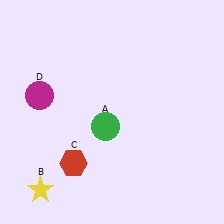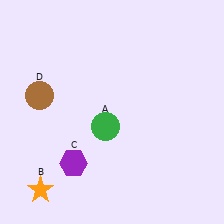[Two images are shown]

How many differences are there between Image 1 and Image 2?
There are 3 differences between the two images.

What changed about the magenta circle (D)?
In Image 1, D is magenta. In Image 2, it changed to brown.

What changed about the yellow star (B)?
In Image 1, B is yellow. In Image 2, it changed to orange.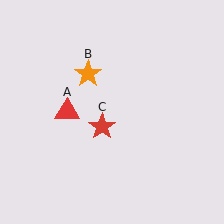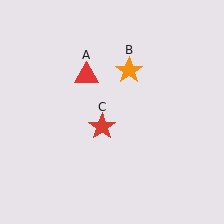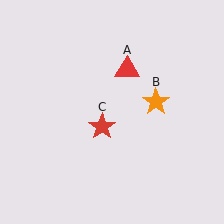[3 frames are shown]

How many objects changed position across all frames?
2 objects changed position: red triangle (object A), orange star (object B).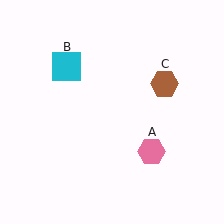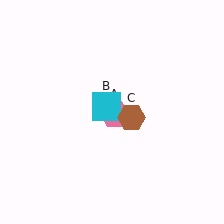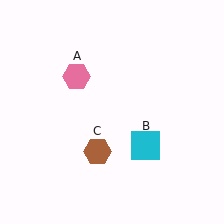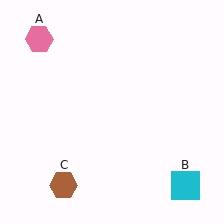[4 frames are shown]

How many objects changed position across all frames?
3 objects changed position: pink hexagon (object A), cyan square (object B), brown hexagon (object C).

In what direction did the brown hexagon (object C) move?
The brown hexagon (object C) moved down and to the left.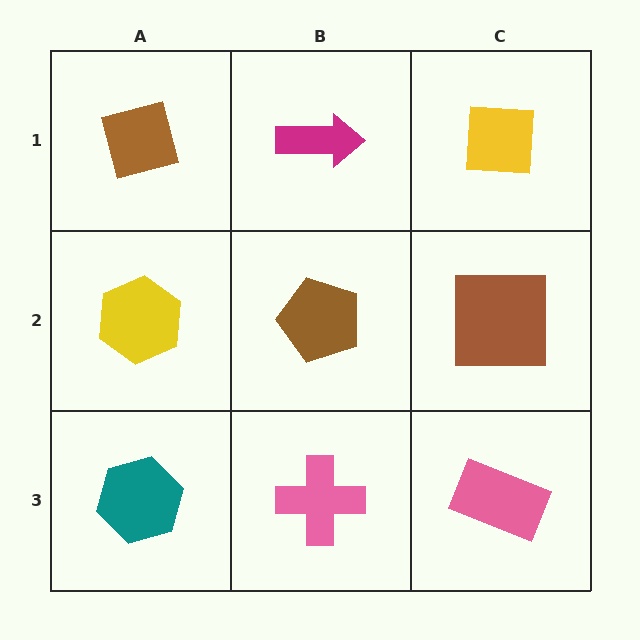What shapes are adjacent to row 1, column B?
A brown pentagon (row 2, column B), a brown square (row 1, column A), a yellow square (row 1, column C).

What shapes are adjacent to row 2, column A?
A brown square (row 1, column A), a teal hexagon (row 3, column A), a brown pentagon (row 2, column B).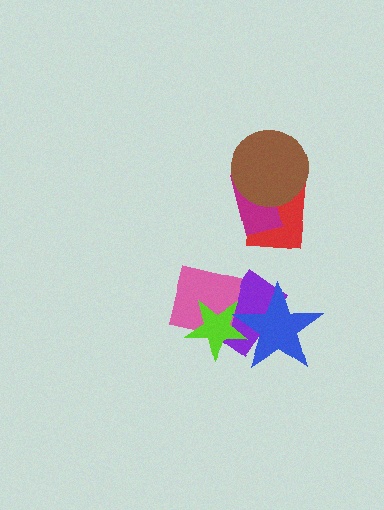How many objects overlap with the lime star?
3 objects overlap with the lime star.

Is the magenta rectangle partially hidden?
Yes, it is partially covered by another shape.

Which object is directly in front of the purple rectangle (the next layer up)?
The pink square is directly in front of the purple rectangle.